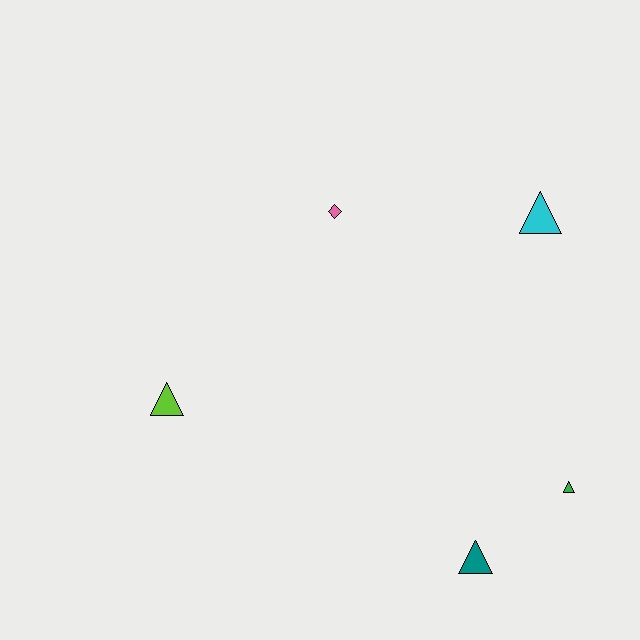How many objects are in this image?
There are 5 objects.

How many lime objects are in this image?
There is 1 lime object.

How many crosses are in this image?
There are no crosses.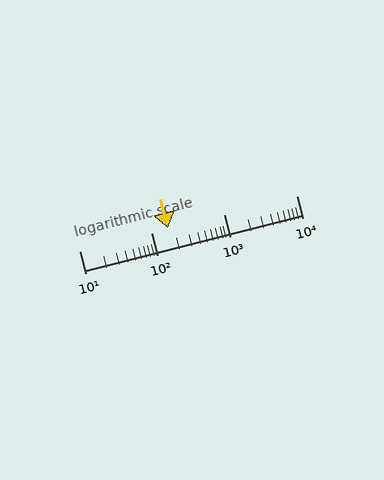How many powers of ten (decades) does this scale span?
The scale spans 3 decades, from 10 to 10000.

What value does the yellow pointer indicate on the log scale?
The pointer indicates approximately 170.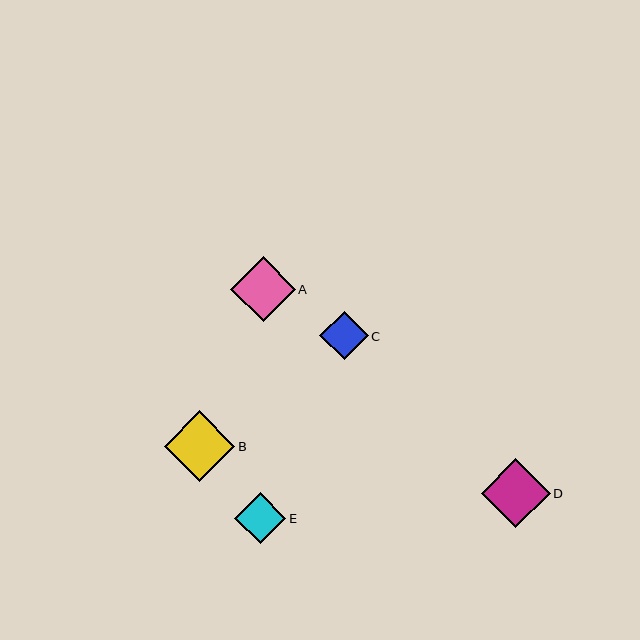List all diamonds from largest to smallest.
From largest to smallest: B, D, A, E, C.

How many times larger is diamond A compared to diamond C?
Diamond A is approximately 1.3 times the size of diamond C.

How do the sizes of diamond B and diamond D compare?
Diamond B and diamond D are approximately the same size.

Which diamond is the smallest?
Diamond C is the smallest with a size of approximately 48 pixels.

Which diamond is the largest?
Diamond B is the largest with a size of approximately 71 pixels.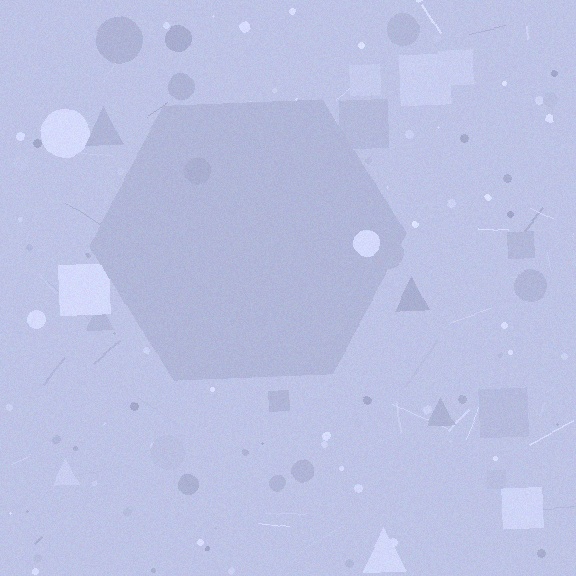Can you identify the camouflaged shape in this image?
The camouflaged shape is a hexagon.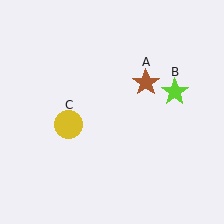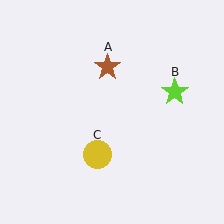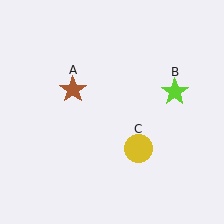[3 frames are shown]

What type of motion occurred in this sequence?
The brown star (object A), yellow circle (object C) rotated counterclockwise around the center of the scene.